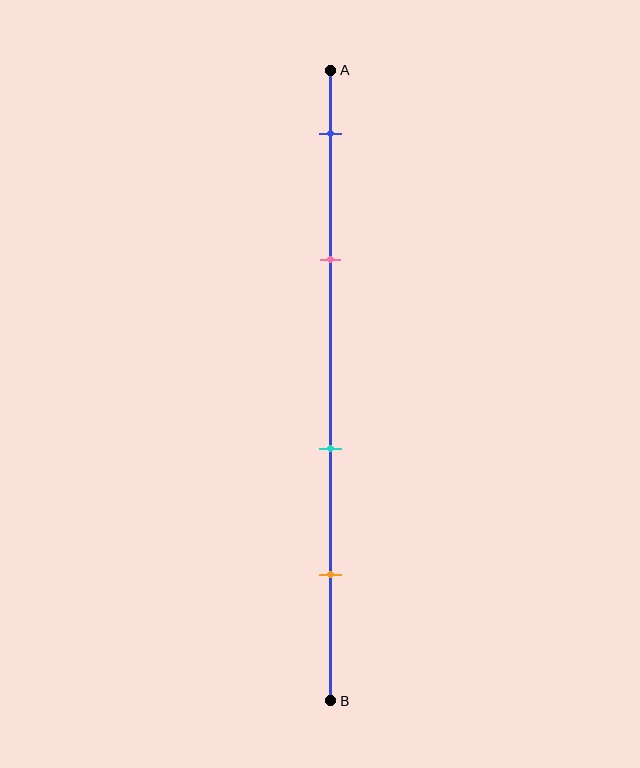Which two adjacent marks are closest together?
The blue and pink marks are the closest adjacent pair.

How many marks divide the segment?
There are 4 marks dividing the segment.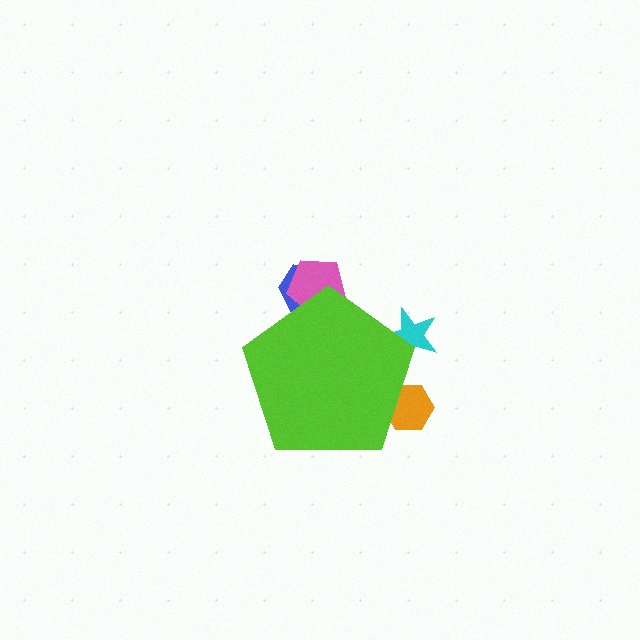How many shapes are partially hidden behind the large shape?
4 shapes are partially hidden.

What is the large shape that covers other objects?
A lime pentagon.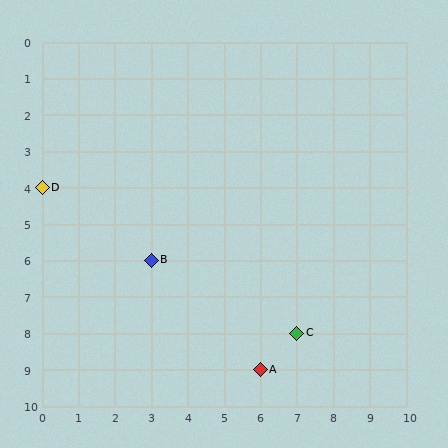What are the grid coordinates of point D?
Point D is at grid coordinates (0, 4).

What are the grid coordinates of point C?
Point C is at grid coordinates (7, 8).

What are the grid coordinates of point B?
Point B is at grid coordinates (3, 6).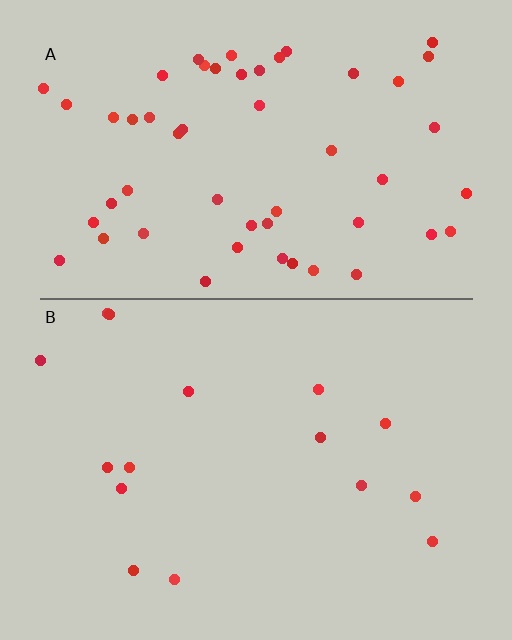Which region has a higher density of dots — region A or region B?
A (the top).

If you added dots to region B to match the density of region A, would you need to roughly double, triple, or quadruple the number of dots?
Approximately triple.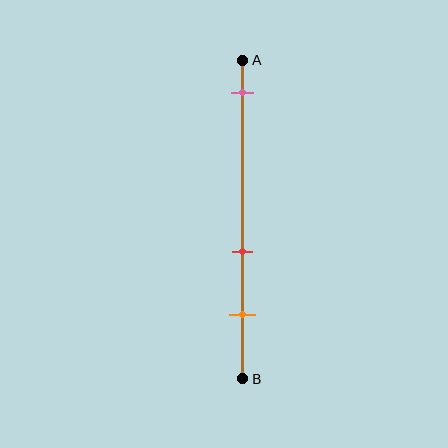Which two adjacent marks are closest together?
The red and orange marks are the closest adjacent pair.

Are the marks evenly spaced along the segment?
No, the marks are not evenly spaced.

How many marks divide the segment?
There are 3 marks dividing the segment.